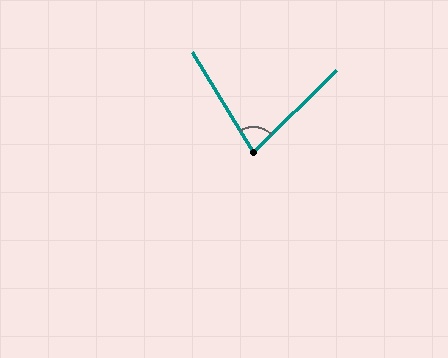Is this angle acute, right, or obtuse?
It is acute.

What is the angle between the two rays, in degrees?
Approximately 76 degrees.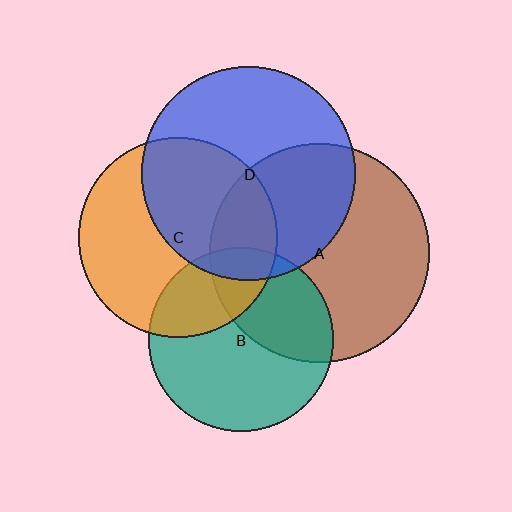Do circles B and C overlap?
Yes.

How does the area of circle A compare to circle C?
Approximately 1.2 times.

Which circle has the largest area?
Circle A (brown).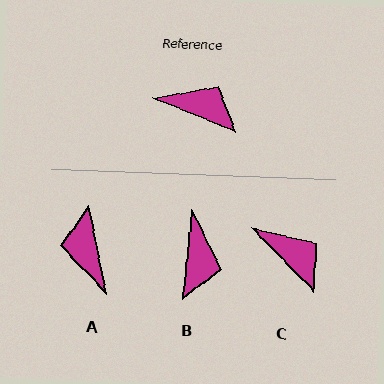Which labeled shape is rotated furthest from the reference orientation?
A, about 124 degrees away.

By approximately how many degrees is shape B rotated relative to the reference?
Approximately 73 degrees clockwise.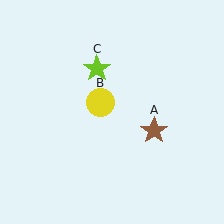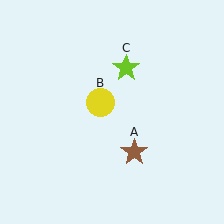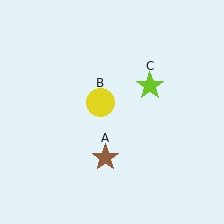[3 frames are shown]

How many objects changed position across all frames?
2 objects changed position: brown star (object A), lime star (object C).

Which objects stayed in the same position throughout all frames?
Yellow circle (object B) remained stationary.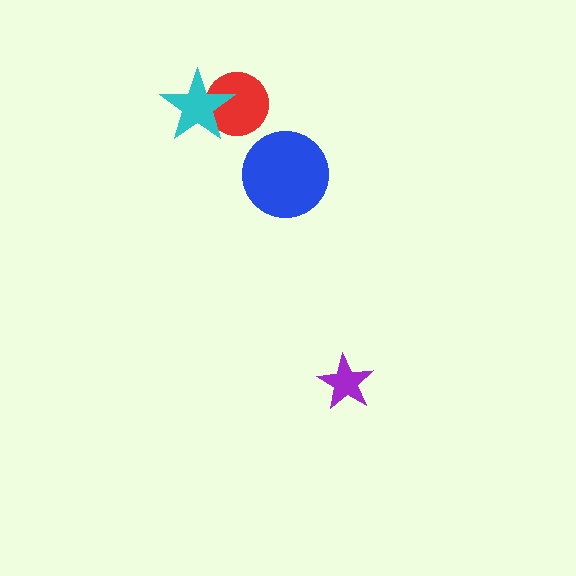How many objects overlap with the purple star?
0 objects overlap with the purple star.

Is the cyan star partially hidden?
No, no other shape covers it.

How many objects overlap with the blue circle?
0 objects overlap with the blue circle.